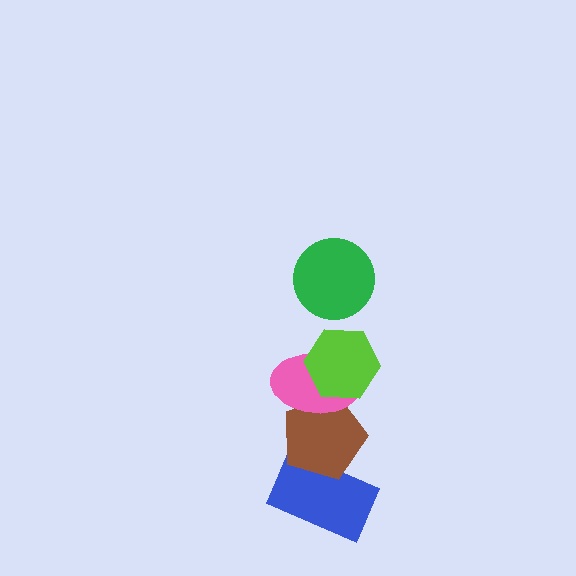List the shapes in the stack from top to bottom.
From top to bottom: the green circle, the lime hexagon, the pink ellipse, the brown pentagon, the blue rectangle.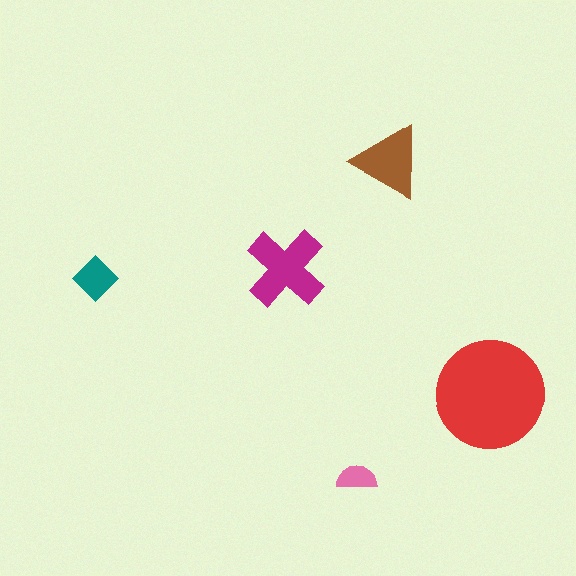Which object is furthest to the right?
The red circle is rightmost.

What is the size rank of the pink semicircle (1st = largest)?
5th.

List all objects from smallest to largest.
The pink semicircle, the teal diamond, the brown triangle, the magenta cross, the red circle.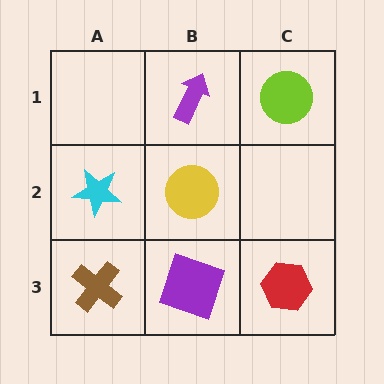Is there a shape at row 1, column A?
No, that cell is empty.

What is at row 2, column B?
A yellow circle.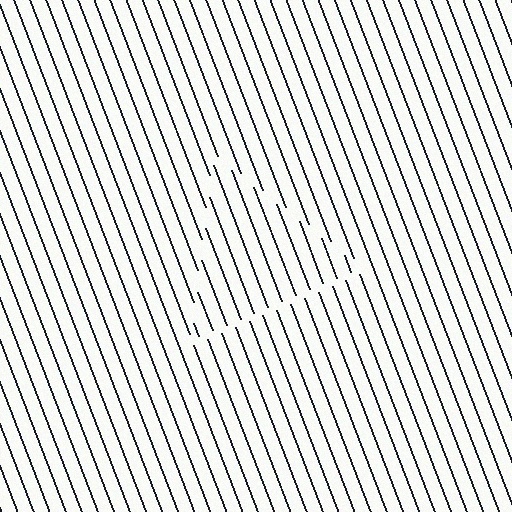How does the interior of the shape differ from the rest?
The interior of the shape contains the same grating, shifted by half a period — the contour is defined by the phase discontinuity where line-ends from the inner and outer gratings abut.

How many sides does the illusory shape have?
3 sides — the line-ends trace a triangle.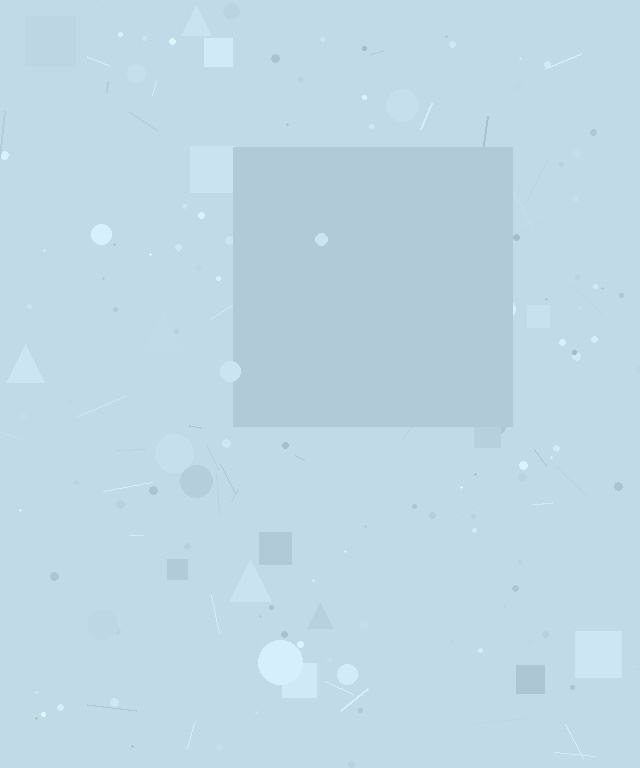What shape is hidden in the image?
A square is hidden in the image.